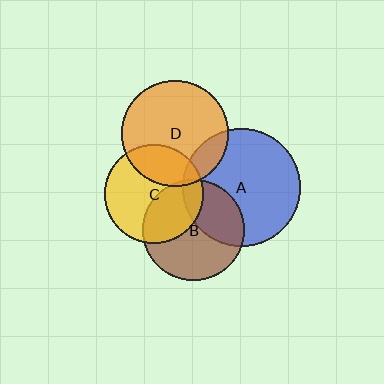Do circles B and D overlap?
Yes.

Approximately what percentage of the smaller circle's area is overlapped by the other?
Approximately 5%.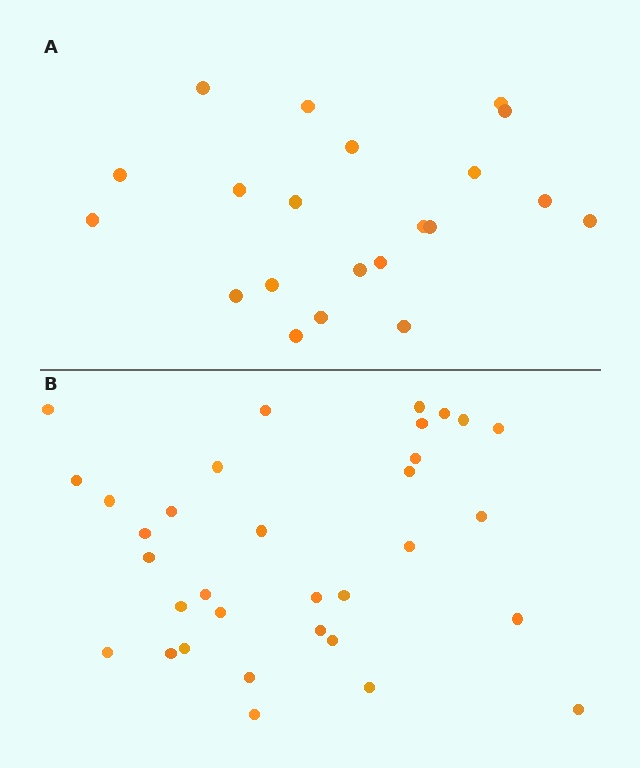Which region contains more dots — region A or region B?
Region B (the bottom region) has more dots.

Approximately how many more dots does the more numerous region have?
Region B has roughly 12 or so more dots than region A.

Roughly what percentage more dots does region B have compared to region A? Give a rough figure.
About 55% more.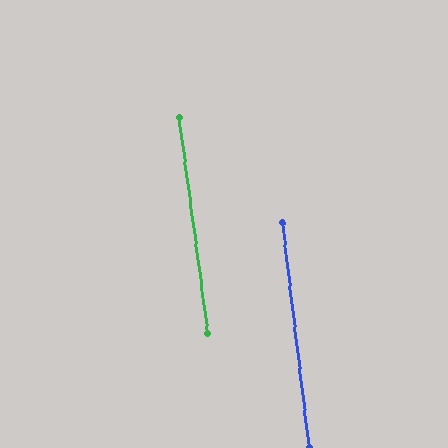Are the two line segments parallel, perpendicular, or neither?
Parallel — their directions differ by only 0.9°.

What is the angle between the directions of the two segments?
Approximately 1 degree.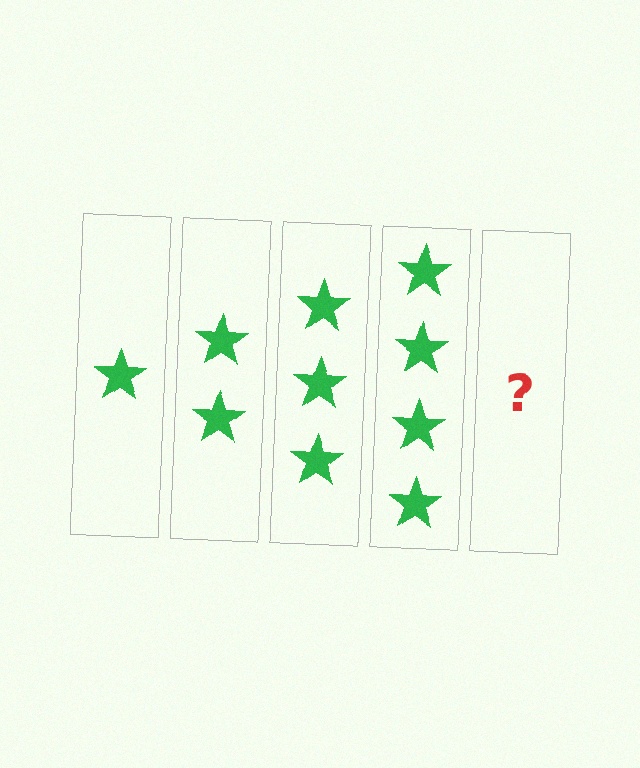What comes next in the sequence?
The next element should be 5 stars.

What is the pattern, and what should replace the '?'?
The pattern is that each step adds one more star. The '?' should be 5 stars.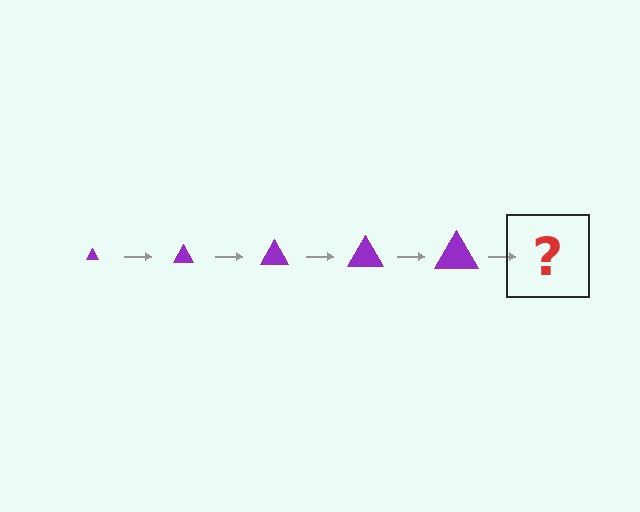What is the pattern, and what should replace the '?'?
The pattern is that the triangle gets progressively larger each step. The '?' should be a purple triangle, larger than the previous one.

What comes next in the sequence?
The next element should be a purple triangle, larger than the previous one.